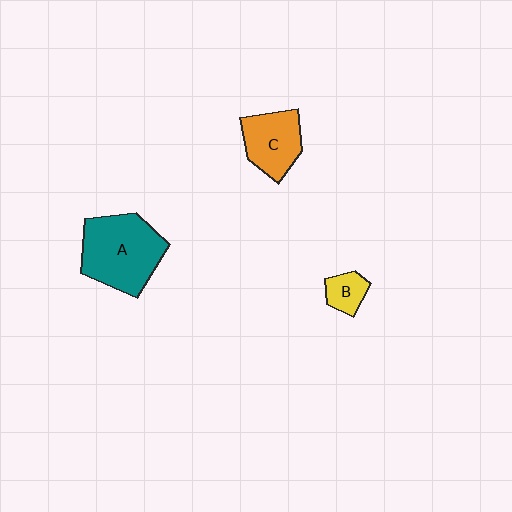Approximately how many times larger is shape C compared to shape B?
Approximately 2.2 times.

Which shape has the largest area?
Shape A (teal).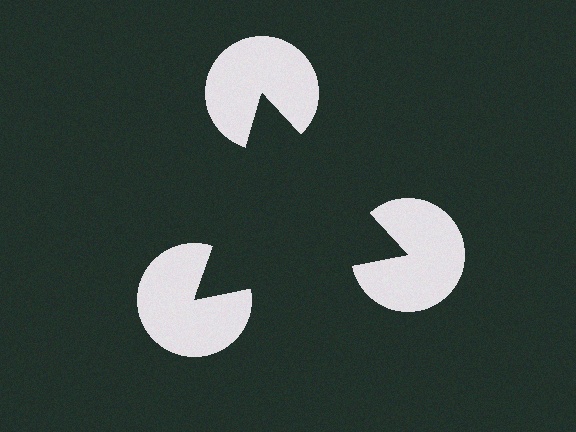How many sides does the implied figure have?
3 sides.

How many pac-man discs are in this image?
There are 3 — one at each vertex of the illusory triangle.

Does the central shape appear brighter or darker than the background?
It typically appears slightly darker than the background, even though no actual brightness change is drawn.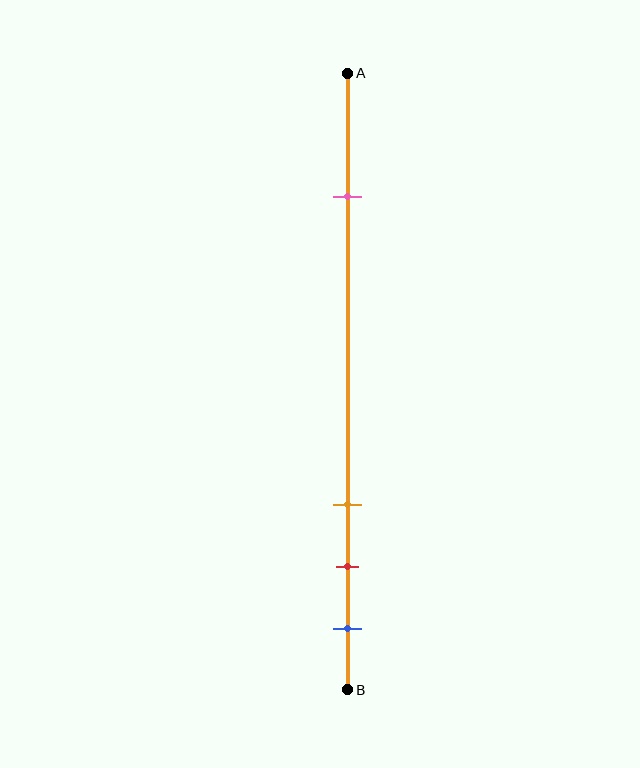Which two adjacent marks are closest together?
The red and blue marks are the closest adjacent pair.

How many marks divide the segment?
There are 4 marks dividing the segment.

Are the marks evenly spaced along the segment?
No, the marks are not evenly spaced.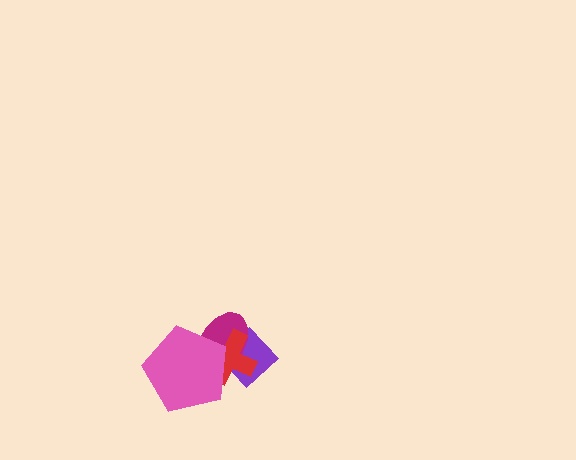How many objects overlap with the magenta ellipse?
3 objects overlap with the magenta ellipse.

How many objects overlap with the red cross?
3 objects overlap with the red cross.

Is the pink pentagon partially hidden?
No, no other shape covers it.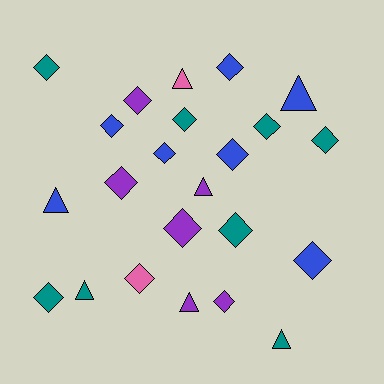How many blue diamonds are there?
There are 5 blue diamonds.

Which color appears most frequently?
Teal, with 8 objects.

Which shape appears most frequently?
Diamond, with 16 objects.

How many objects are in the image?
There are 23 objects.